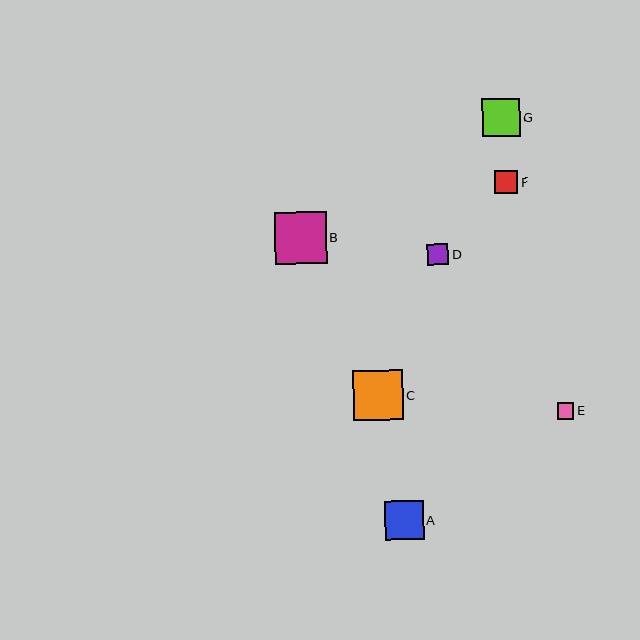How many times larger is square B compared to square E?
Square B is approximately 3.0 times the size of square E.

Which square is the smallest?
Square E is the smallest with a size of approximately 17 pixels.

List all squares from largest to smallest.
From largest to smallest: B, C, A, G, F, D, E.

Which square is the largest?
Square B is the largest with a size of approximately 52 pixels.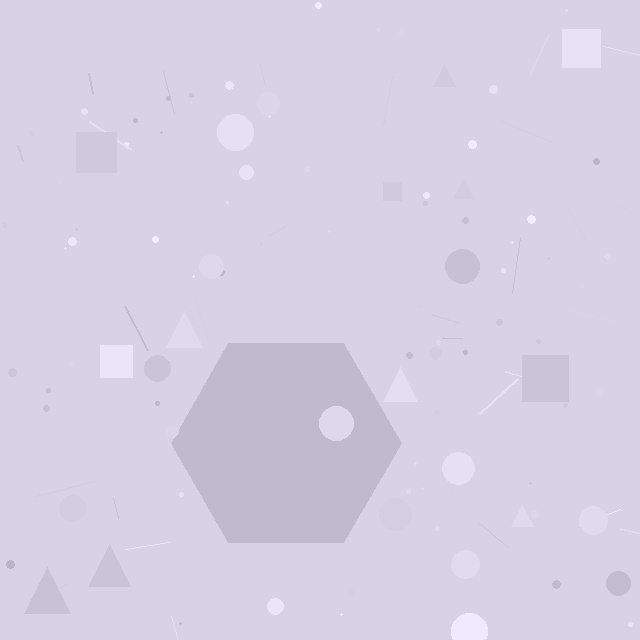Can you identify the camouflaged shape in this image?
The camouflaged shape is a hexagon.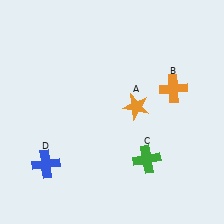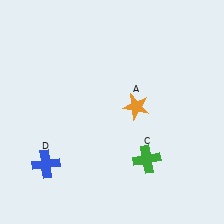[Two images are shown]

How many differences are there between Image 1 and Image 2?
There is 1 difference between the two images.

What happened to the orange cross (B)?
The orange cross (B) was removed in Image 2. It was in the top-right area of Image 1.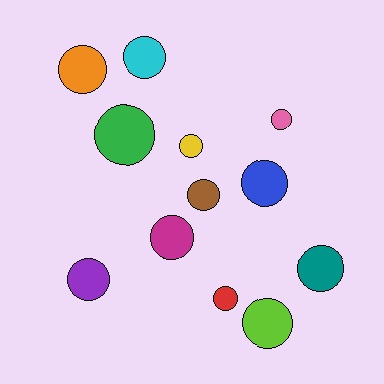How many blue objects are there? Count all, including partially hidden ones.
There is 1 blue object.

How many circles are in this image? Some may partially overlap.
There are 12 circles.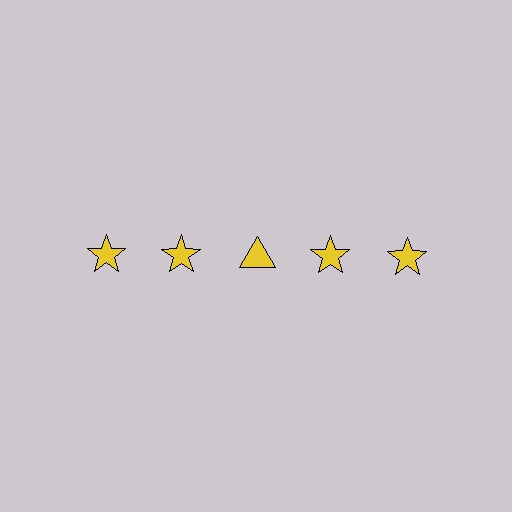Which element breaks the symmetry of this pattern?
The yellow triangle in the top row, center column breaks the symmetry. All other shapes are yellow stars.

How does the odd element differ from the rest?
It has a different shape: triangle instead of star.